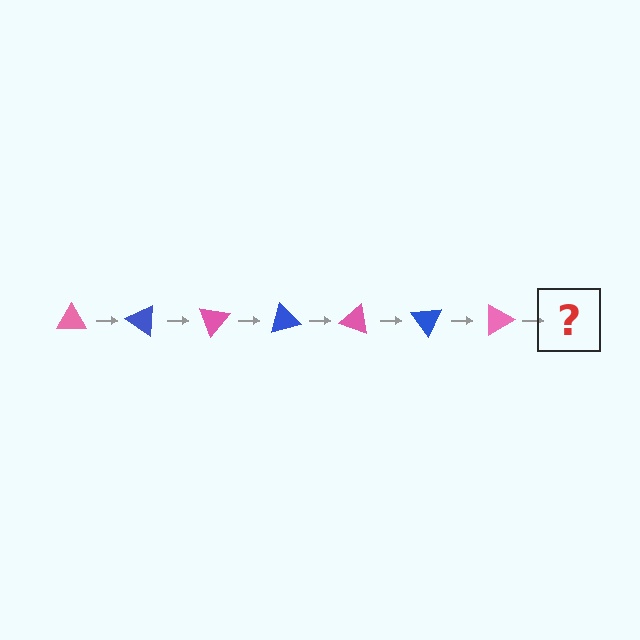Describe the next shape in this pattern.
It should be a blue triangle, rotated 245 degrees from the start.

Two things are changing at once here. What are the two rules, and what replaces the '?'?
The two rules are that it rotates 35 degrees each step and the color cycles through pink and blue. The '?' should be a blue triangle, rotated 245 degrees from the start.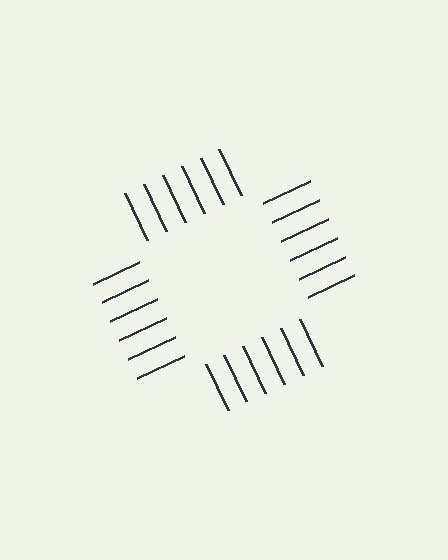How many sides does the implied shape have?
4 sides — the line-ends trace a square.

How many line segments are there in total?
24 — 6 along each of the 4 edges.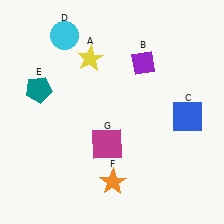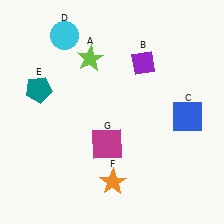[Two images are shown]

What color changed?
The star (A) changed from yellow in Image 1 to lime in Image 2.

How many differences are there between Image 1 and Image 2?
There is 1 difference between the two images.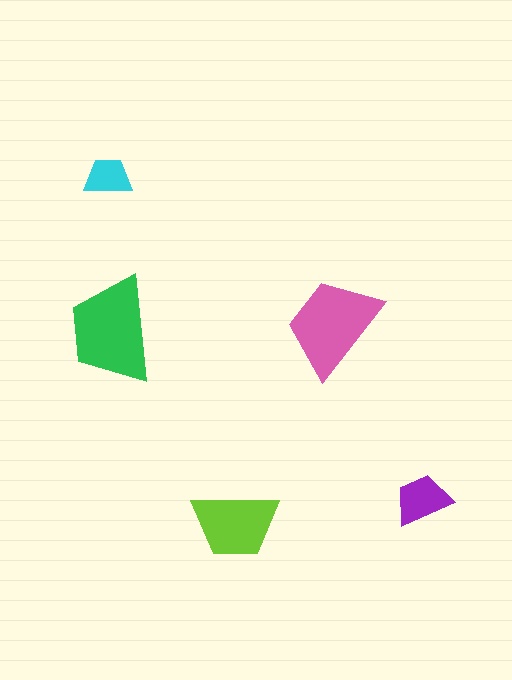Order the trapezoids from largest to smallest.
the green one, the pink one, the lime one, the purple one, the cyan one.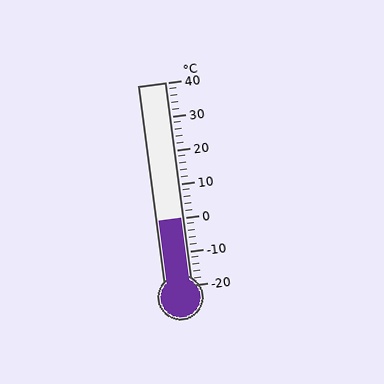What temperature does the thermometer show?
The thermometer shows approximately 0°C.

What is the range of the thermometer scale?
The thermometer scale ranges from -20°C to 40°C.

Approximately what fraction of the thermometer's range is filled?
The thermometer is filled to approximately 35% of its range.